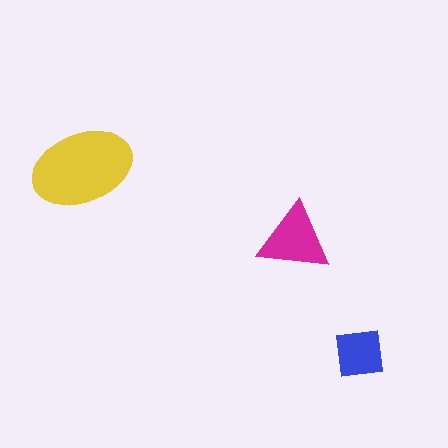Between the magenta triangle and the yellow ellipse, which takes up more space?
The yellow ellipse.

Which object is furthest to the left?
The yellow ellipse is leftmost.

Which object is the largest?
The yellow ellipse.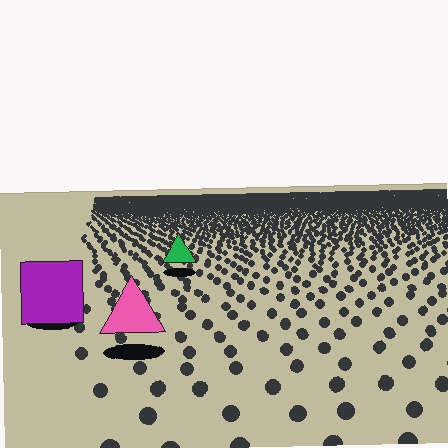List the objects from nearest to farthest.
From nearest to farthest: the pink triangle, the purple square, the green triangle.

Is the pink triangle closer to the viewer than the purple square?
Yes. The pink triangle is closer — you can tell from the texture gradient: the ground texture is coarser near it.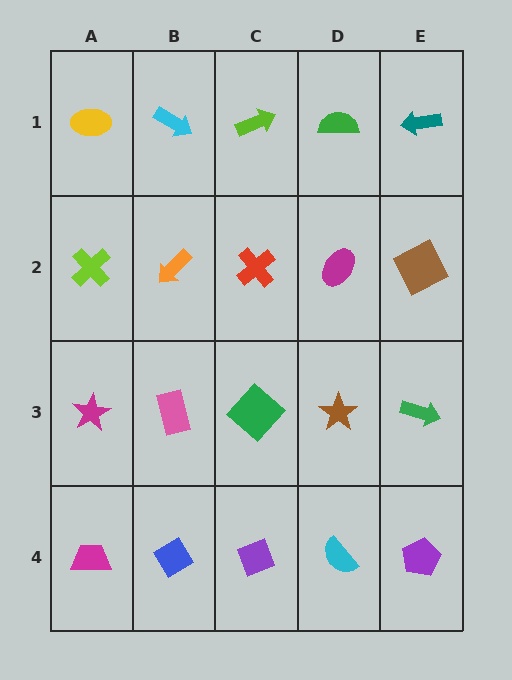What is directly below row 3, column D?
A cyan semicircle.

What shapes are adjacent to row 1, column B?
An orange arrow (row 2, column B), a yellow ellipse (row 1, column A), a lime arrow (row 1, column C).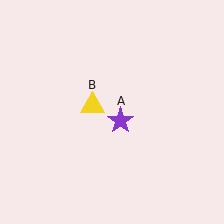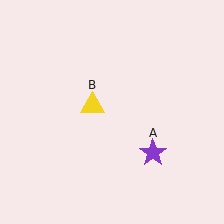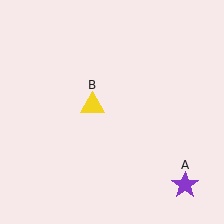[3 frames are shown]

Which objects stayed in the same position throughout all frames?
Yellow triangle (object B) remained stationary.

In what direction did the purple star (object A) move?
The purple star (object A) moved down and to the right.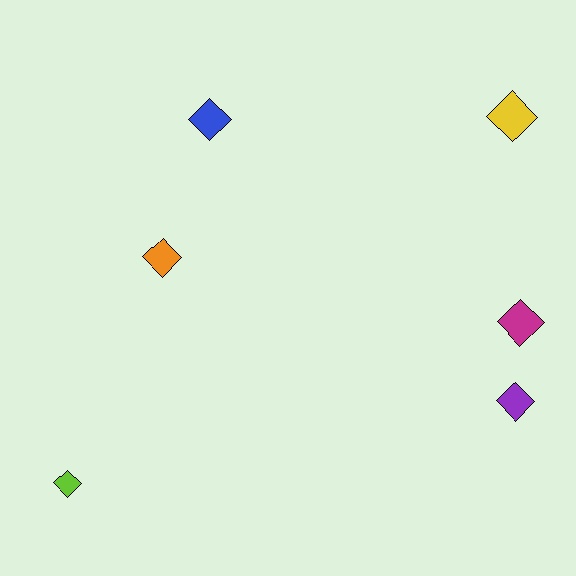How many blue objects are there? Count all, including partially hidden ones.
There is 1 blue object.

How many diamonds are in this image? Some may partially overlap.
There are 6 diamonds.